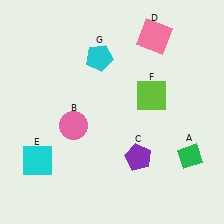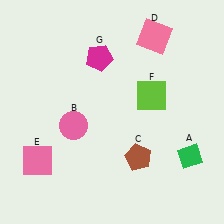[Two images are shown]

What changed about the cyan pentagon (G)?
In Image 1, G is cyan. In Image 2, it changed to magenta.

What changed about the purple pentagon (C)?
In Image 1, C is purple. In Image 2, it changed to brown.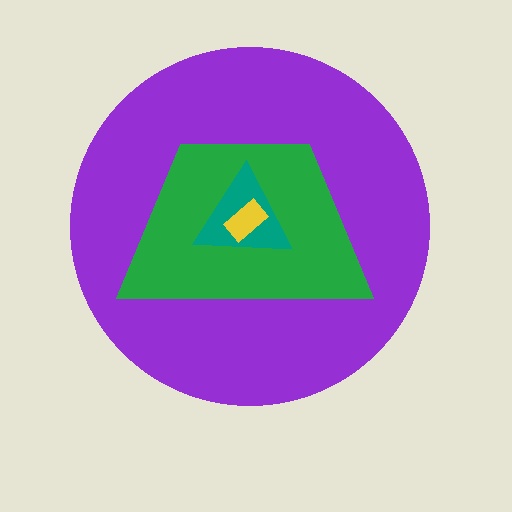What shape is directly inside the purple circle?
The green trapezoid.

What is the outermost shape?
The purple circle.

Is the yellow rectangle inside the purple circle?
Yes.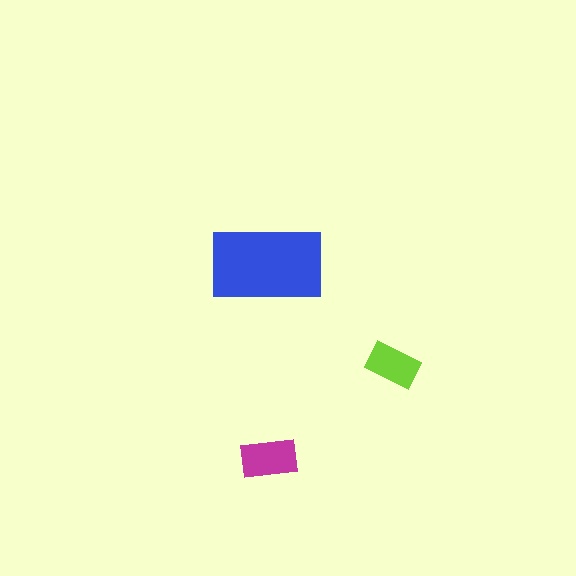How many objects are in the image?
There are 3 objects in the image.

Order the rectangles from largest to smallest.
the blue one, the magenta one, the lime one.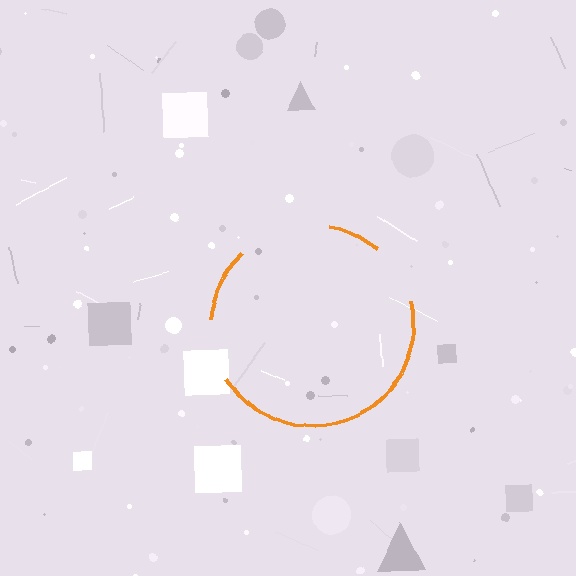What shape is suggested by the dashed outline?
The dashed outline suggests a circle.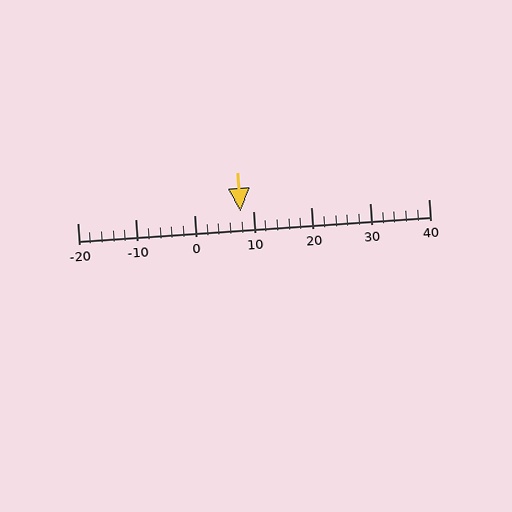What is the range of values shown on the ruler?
The ruler shows values from -20 to 40.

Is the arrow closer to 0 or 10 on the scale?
The arrow is closer to 10.